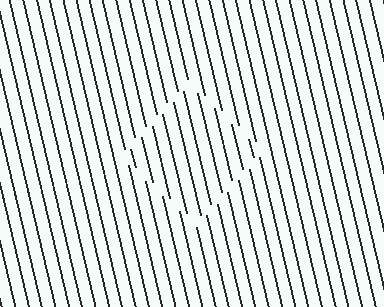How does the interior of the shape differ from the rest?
The interior of the shape contains the same grating, shifted by half a period — the contour is defined by the phase discontinuity where line-ends from the inner and outer gratings abut.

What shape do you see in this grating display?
An illusory square. The interior of the shape contains the same grating, shifted by half a period — the contour is defined by the phase discontinuity where line-ends from the inner and outer gratings abut.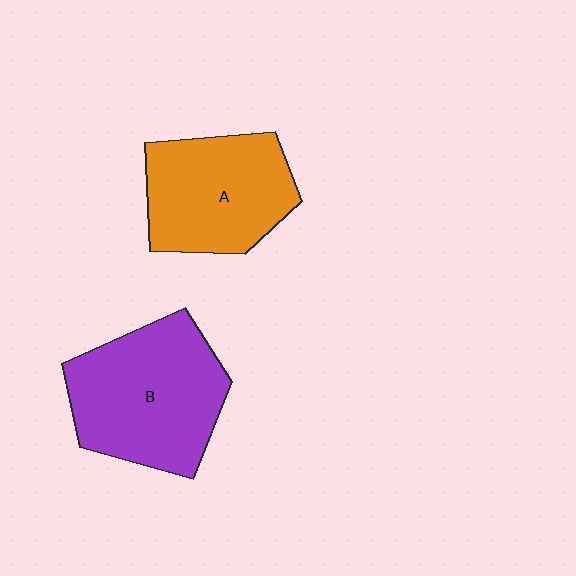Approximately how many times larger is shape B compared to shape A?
Approximately 1.2 times.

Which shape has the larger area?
Shape B (purple).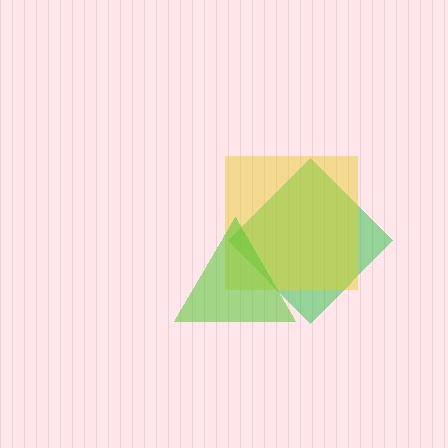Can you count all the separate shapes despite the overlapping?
Yes, there are 3 separate shapes.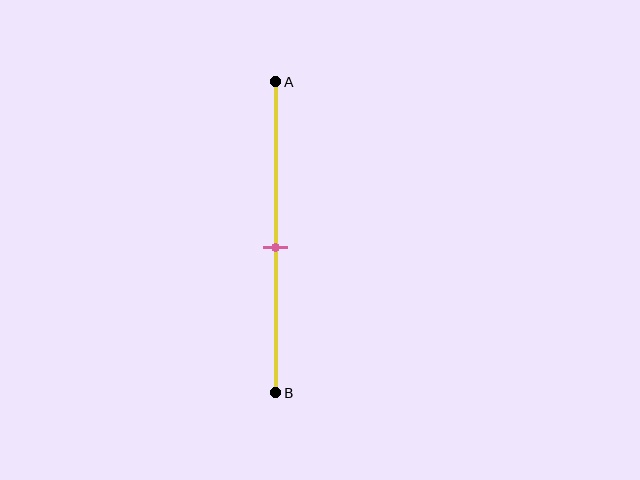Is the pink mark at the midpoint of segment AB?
No, the mark is at about 55% from A, not at the 50% midpoint.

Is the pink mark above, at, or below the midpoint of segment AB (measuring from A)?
The pink mark is below the midpoint of segment AB.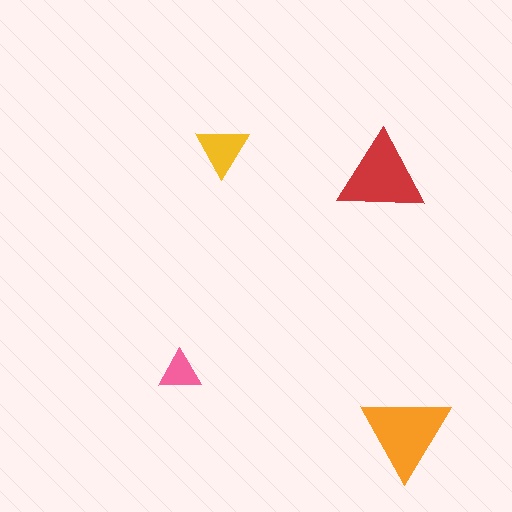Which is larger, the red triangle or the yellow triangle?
The red one.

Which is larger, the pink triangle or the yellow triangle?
The yellow one.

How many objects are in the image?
There are 4 objects in the image.